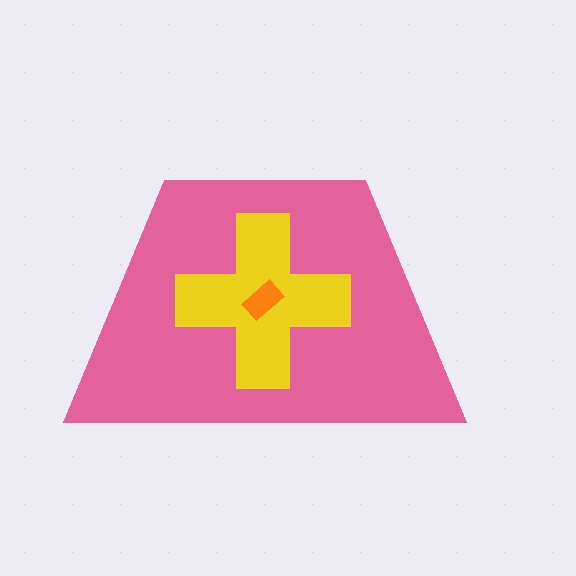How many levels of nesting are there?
3.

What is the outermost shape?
The pink trapezoid.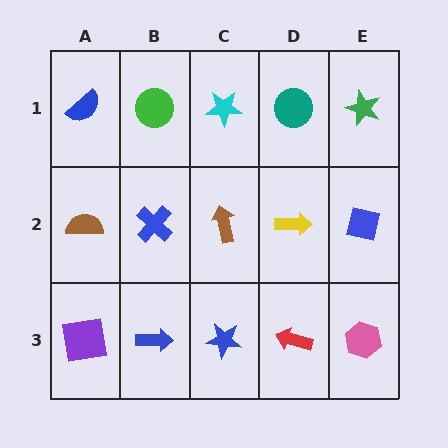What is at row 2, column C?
A brown arrow.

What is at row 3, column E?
A pink hexagon.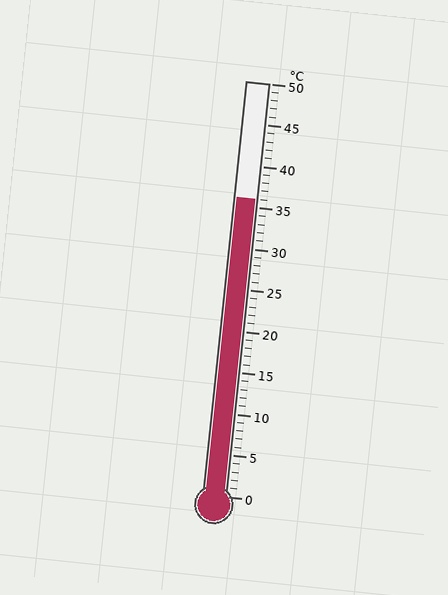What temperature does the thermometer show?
The thermometer shows approximately 36°C.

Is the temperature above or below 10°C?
The temperature is above 10°C.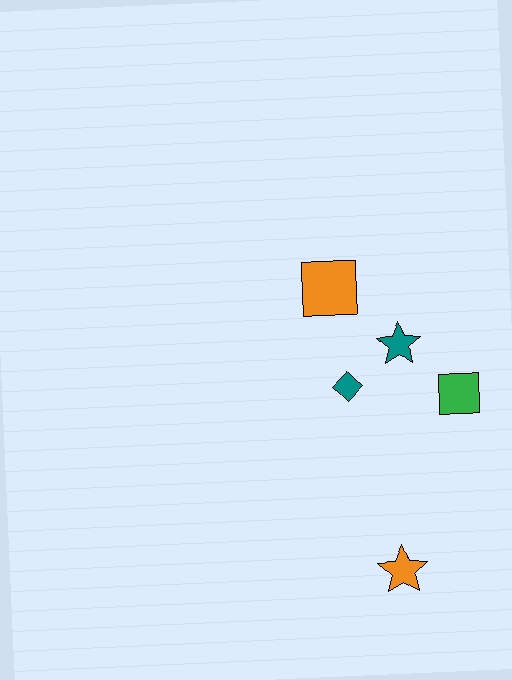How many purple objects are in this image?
There are no purple objects.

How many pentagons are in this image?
There are no pentagons.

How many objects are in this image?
There are 5 objects.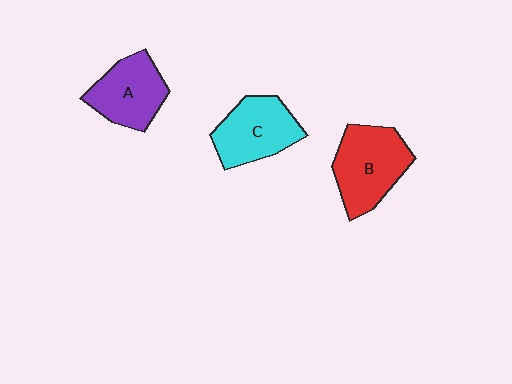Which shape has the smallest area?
Shape A (purple).